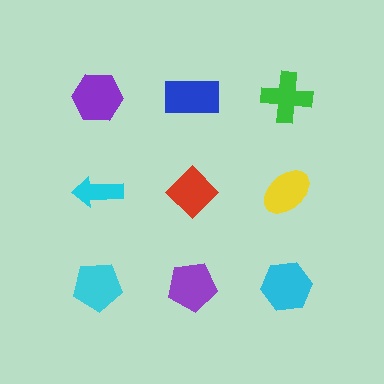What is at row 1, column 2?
A blue rectangle.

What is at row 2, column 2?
A red diamond.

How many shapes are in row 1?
3 shapes.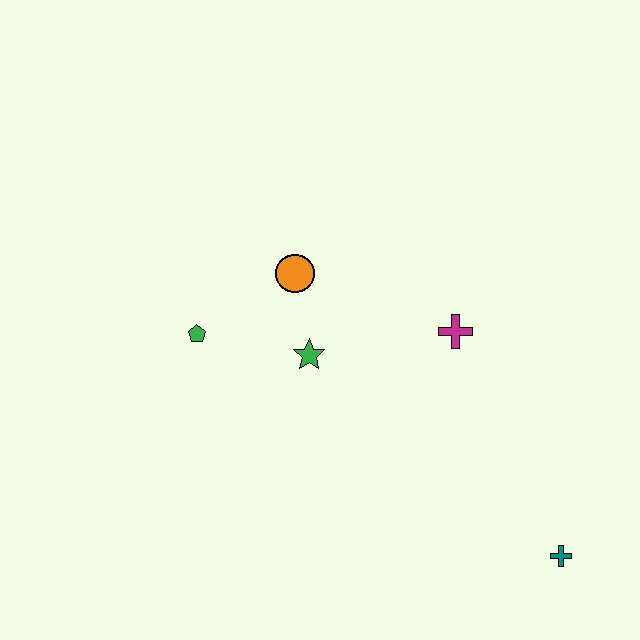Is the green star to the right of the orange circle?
Yes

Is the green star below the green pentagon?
Yes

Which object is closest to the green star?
The orange circle is closest to the green star.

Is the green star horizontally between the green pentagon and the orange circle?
No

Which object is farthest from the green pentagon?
The teal cross is farthest from the green pentagon.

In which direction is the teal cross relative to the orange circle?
The teal cross is below the orange circle.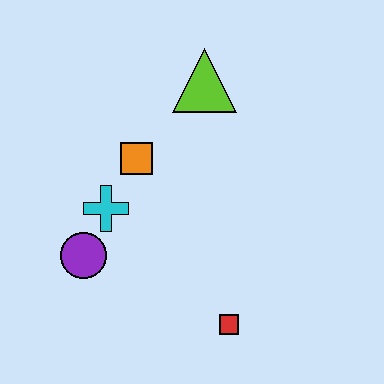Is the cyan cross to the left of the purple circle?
No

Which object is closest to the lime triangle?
The orange square is closest to the lime triangle.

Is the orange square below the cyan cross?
No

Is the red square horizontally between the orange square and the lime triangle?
No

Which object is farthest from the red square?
The lime triangle is farthest from the red square.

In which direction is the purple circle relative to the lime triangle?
The purple circle is below the lime triangle.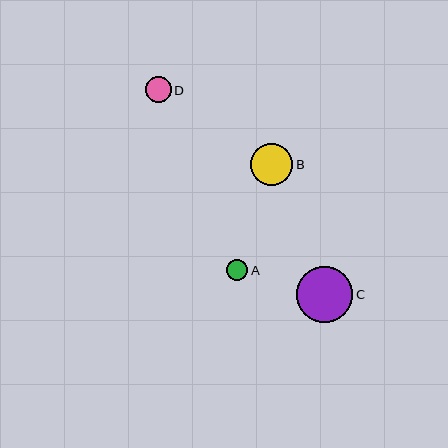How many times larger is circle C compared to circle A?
Circle C is approximately 2.7 times the size of circle A.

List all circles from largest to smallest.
From largest to smallest: C, B, D, A.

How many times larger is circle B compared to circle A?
Circle B is approximately 2.0 times the size of circle A.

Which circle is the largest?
Circle C is the largest with a size of approximately 56 pixels.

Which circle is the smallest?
Circle A is the smallest with a size of approximately 21 pixels.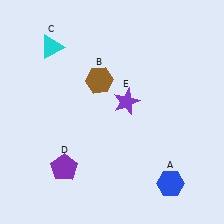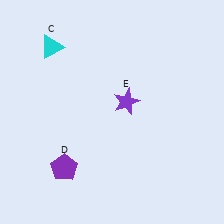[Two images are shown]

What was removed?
The brown hexagon (B), the blue hexagon (A) were removed in Image 2.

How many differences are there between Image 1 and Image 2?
There are 2 differences between the two images.